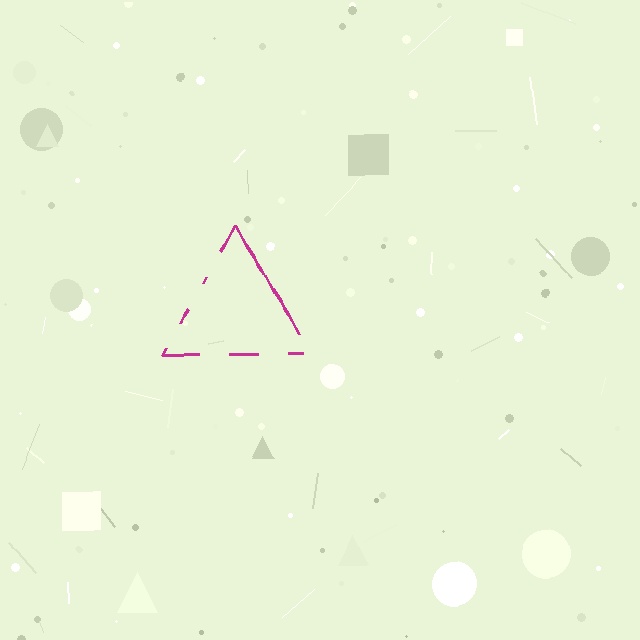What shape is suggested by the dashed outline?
The dashed outline suggests a triangle.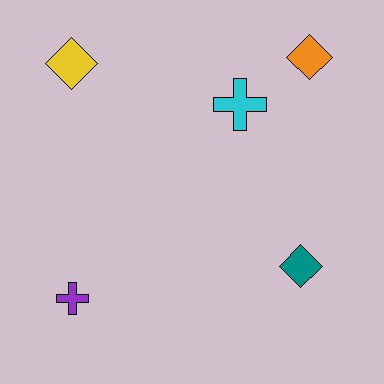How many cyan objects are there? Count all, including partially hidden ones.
There is 1 cyan object.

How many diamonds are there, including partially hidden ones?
There are 3 diamonds.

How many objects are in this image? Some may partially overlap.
There are 5 objects.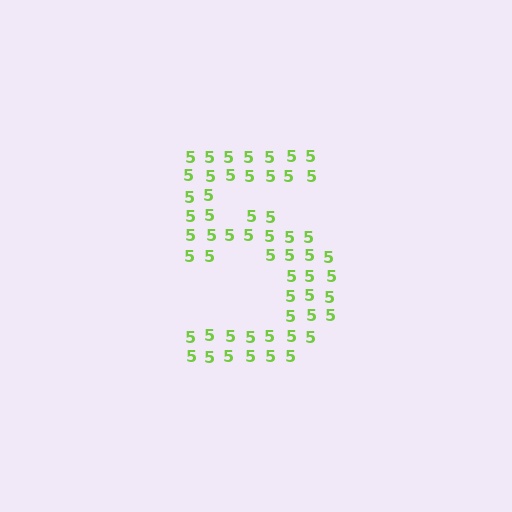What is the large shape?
The large shape is the digit 5.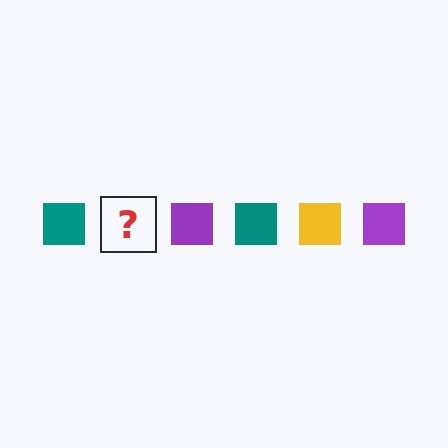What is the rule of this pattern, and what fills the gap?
The rule is that the pattern cycles through teal, yellow, purple squares. The gap should be filled with a yellow square.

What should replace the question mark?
The question mark should be replaced with a yellow square.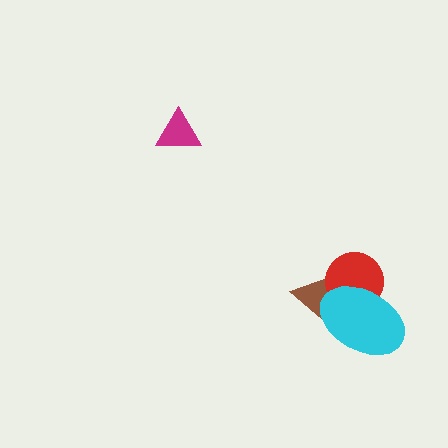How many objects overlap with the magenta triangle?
0 objects overlap with the magenta triangle.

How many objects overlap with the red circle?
2 objects overlap with the red circle.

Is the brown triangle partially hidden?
Yes, it is partially covered by another shape.